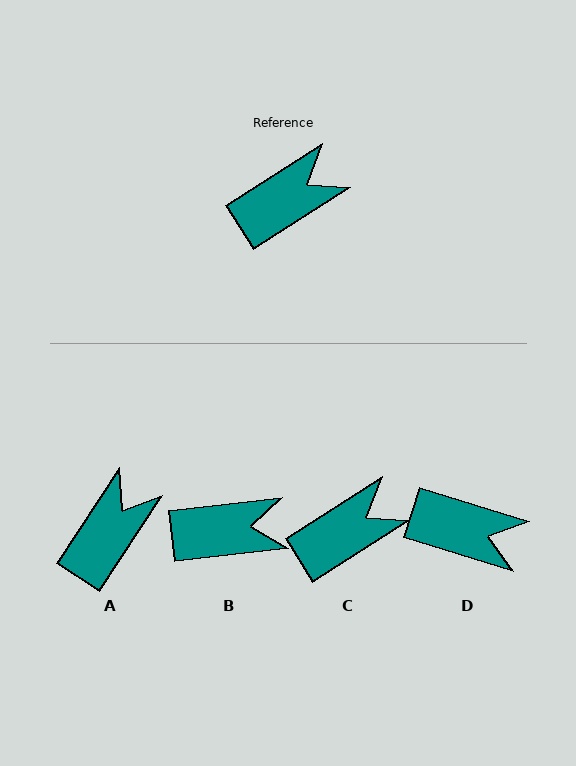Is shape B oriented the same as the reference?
No, it is off by about 26 degrees.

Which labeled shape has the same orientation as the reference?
C.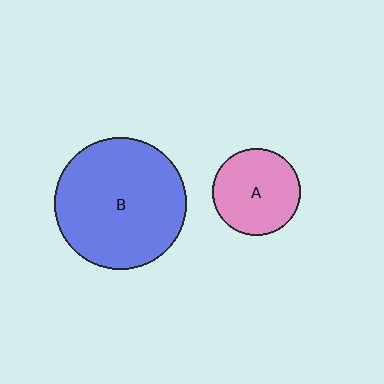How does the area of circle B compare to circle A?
Approximately 2.3 times.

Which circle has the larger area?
Circle B (blue).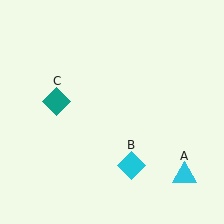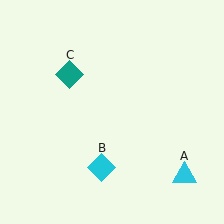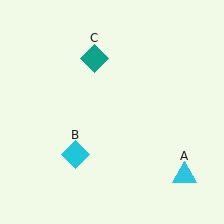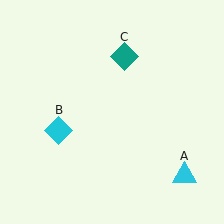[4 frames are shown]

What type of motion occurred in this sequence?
The cyan diamond (object B), teal diamond (object C) rotated clockwise around the center of the scene.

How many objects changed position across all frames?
2 objects changed position: cyan diamond (object B), teal diamond (object C).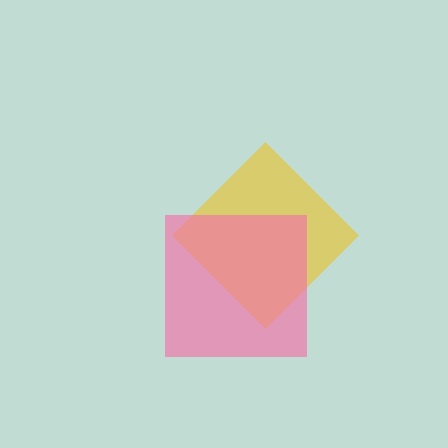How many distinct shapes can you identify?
There are 2 distinct shapes: a yellow diamond, a pink square.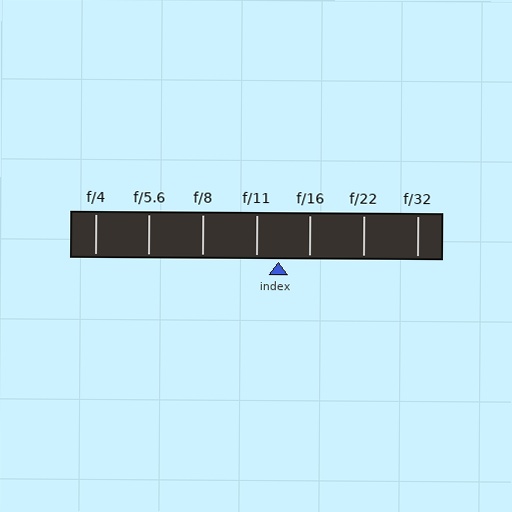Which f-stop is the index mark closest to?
The index mark is closest to f/11.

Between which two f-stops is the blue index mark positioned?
The index mark is between f/11 and f/16.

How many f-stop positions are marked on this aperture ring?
There are 7 f-stop positions marked.